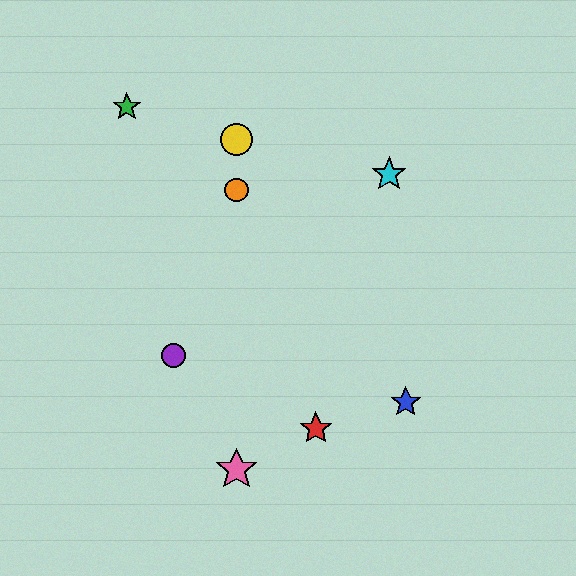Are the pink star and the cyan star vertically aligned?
No, the pink star is at x≈236 and the cyan star is at x≈389.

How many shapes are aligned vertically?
3 shapes (the yellow circle, the orange circle, the pink star) are aligned vertically.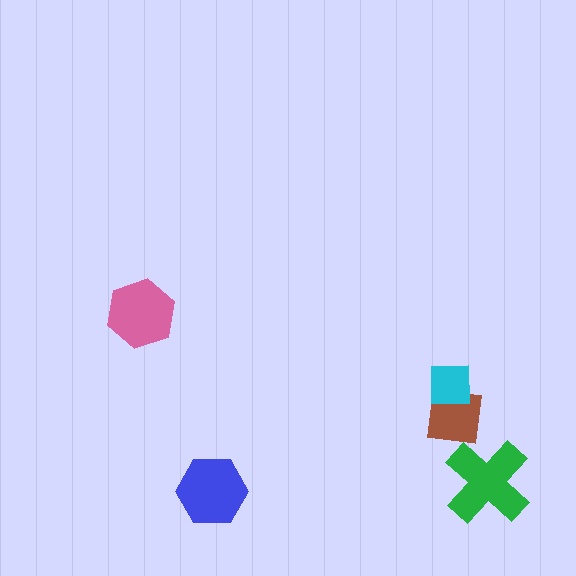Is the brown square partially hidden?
Yes, it is partially covered by another shape.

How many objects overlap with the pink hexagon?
0 objects overlap with the pink hexagon.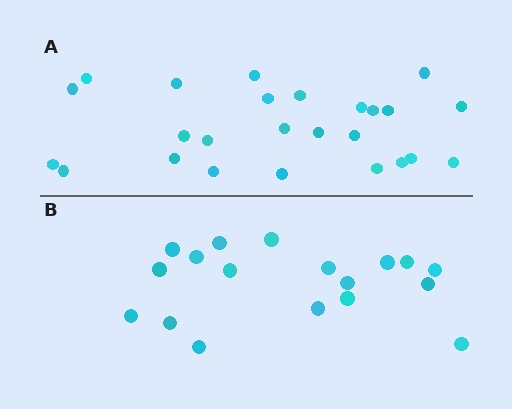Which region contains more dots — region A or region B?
Region A (the top region) has more dots.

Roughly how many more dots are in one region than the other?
Region A has roughly 8 or so more dots than region B.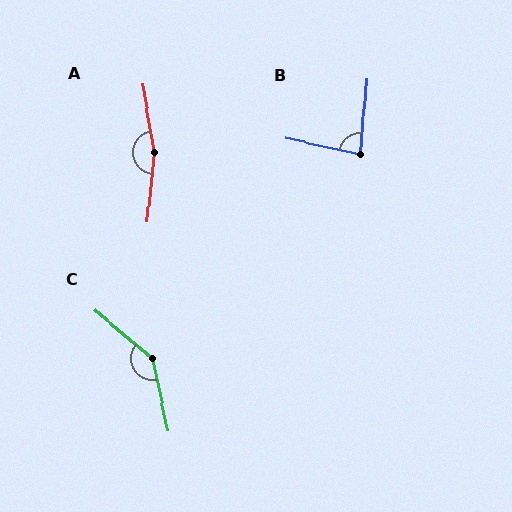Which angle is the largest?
A, at approximately 165 degrees.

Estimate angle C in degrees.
Approximately 143 degrees.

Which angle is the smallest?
B, at approximately 82 degrees.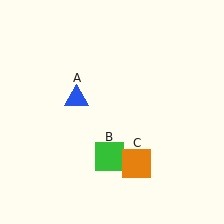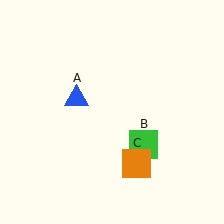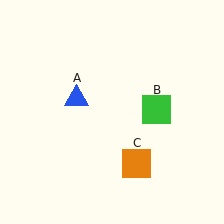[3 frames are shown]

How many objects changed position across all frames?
1 object changed position: green square (object B).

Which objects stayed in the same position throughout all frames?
Blue triangle (object A) and orange square (object C) remained stationary.